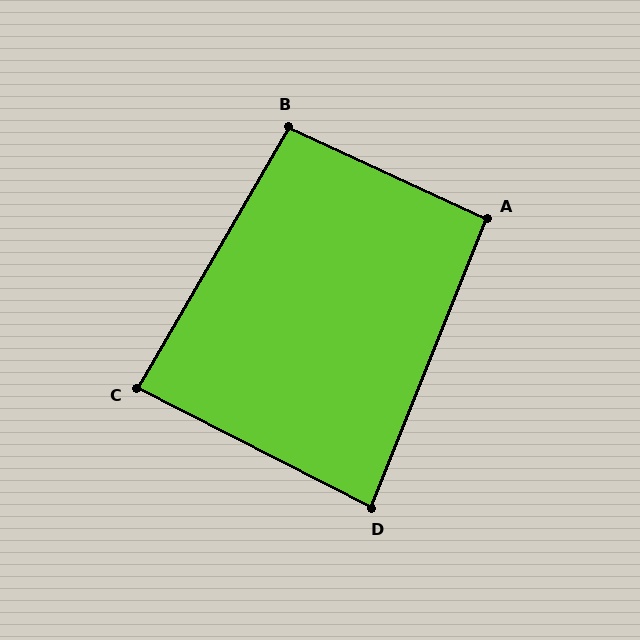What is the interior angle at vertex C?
Approximately 87 degrees (approximately right).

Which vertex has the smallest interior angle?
D, at approximately 85 degrees.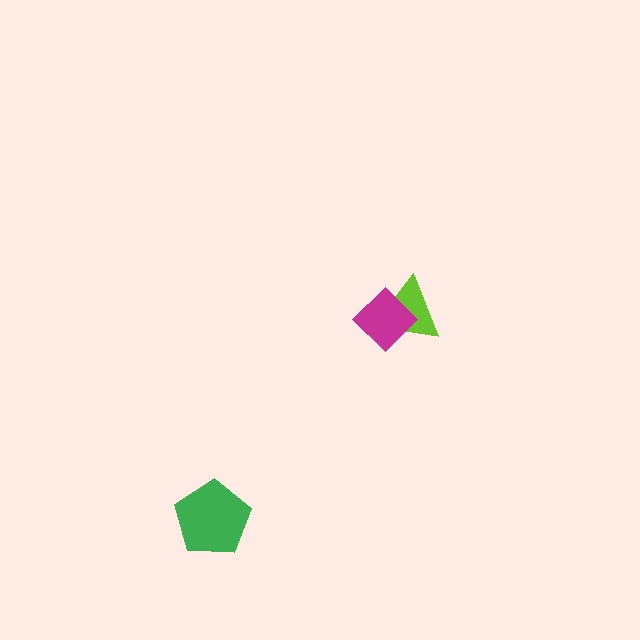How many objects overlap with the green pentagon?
0 objects overlap with the green pentagon.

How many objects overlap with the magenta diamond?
1 object overlaps with the magenta diamond.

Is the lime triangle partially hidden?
Yes, it is partially covered by another shape.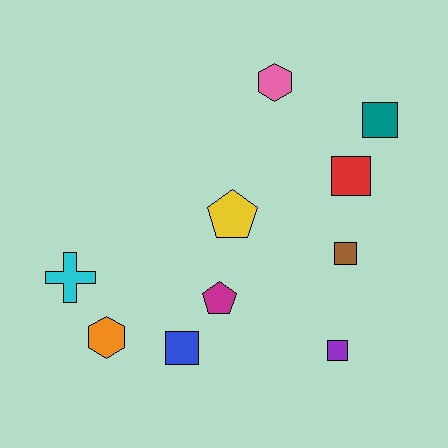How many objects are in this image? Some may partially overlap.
There are 10 objects.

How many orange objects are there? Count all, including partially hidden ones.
There is 1 orange object.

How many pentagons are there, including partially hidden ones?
There are 2 pentagons.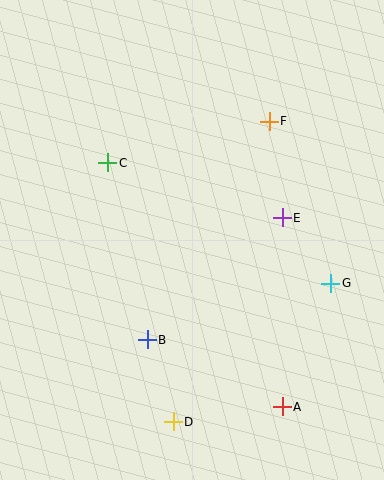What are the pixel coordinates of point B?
Point B is at (147, 340).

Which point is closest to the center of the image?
Point E at (282, 218) is closest to the center.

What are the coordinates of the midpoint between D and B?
The midpoint between D and B is at (160, 381).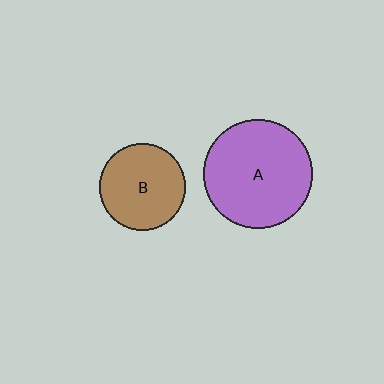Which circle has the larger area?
Circle A (purple).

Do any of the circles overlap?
No, none of the circles overlap.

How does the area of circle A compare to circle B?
Approximately 1.6 times.